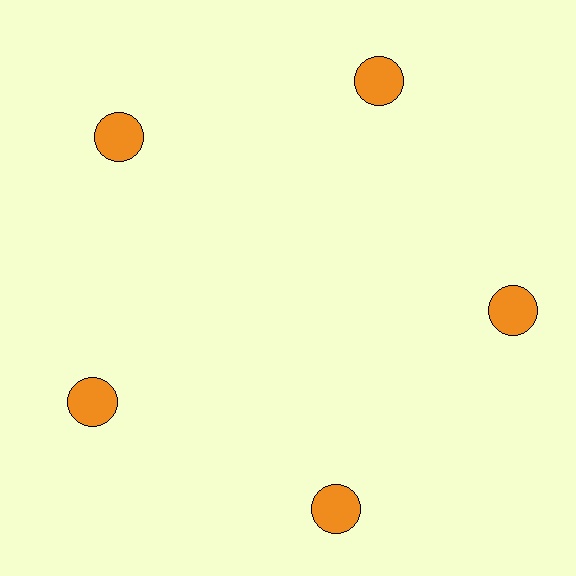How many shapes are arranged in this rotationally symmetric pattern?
There are 5 shapes, arranged in 5 groups of 1.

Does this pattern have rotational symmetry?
Yes, this pattern has 5-fold rotational symmetry. It looks the same after rotating 72 degrees around the center.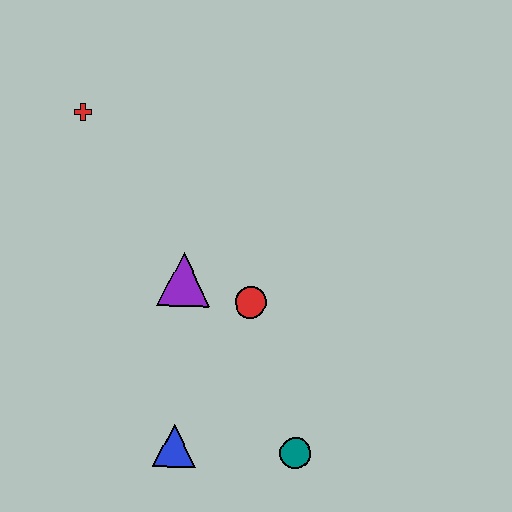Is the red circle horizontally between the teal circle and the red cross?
Yes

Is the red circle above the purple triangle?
No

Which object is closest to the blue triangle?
The teal circle is closest to the blue triangle.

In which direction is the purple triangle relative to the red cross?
The purple triangle is below the red cross.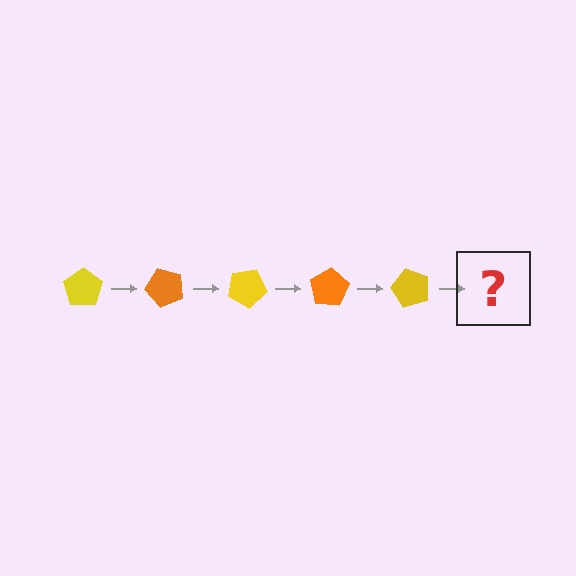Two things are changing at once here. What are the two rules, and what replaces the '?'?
The two rules are that it rotates 50 degrees each step and the color cycles through yellow and orange. The '?' should be an orange pentagon, rotated 250 degrees from the start.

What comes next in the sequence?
The next element should be an orange pentagon, rotated 250 degrees from the start.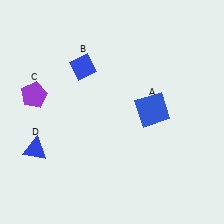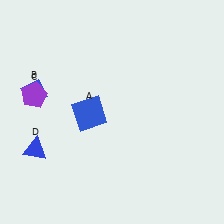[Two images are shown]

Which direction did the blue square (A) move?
The blue square (A) moved left.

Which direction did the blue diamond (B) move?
The blue diamond (B) moved left.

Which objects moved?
The objects that moved are: the blue square (A), the blue diamond (B).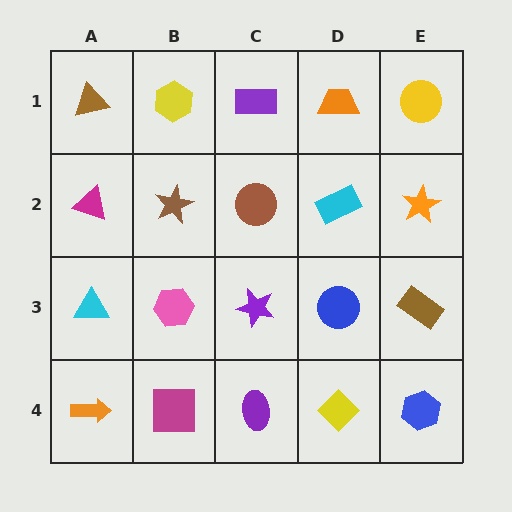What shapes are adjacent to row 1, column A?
A magenta triangle (row 2, column A), a yellow hexagon (row 1, column B).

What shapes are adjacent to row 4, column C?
A purple star (row 3, column C), a magenta square (row 4, column B), a yellow diamond (row 4, column D).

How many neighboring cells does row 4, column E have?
2.